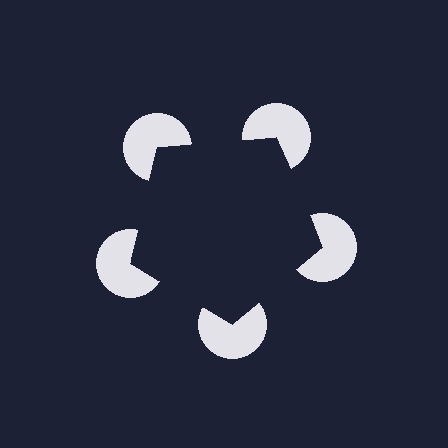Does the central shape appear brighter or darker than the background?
It typically appears slightly darker than the background, even though no actual brightness change is drawn.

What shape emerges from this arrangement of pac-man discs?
An illusory pentagon — its edges are inferred from the aligned wedge cuts in the pac-man discs, not physically drawn.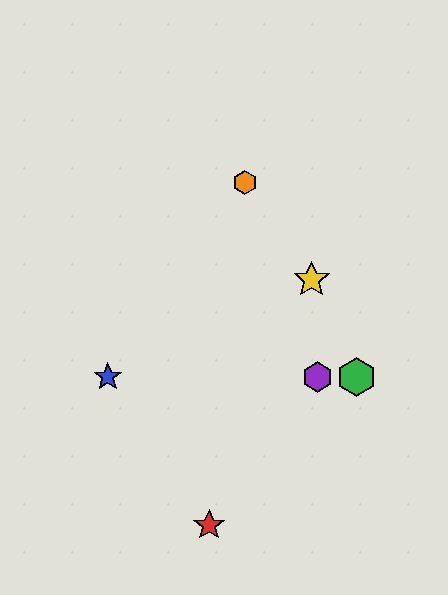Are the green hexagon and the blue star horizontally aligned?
Yes, both are at y≈377.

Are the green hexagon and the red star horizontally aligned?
No, the green hexagon is at y≈377 and the red star is at y≈525.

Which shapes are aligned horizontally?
The blue star, the green hexagon, the purple hexagon are aligned horizontally.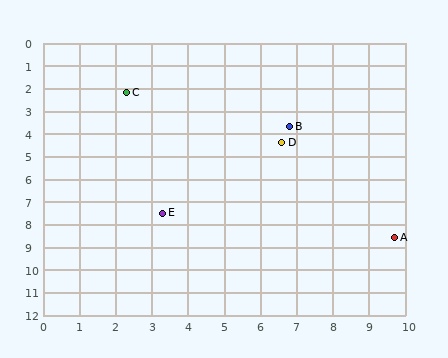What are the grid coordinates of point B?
Point B is at approximately (6.8, 3.7).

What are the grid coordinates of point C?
Point C is at approximately (2.3, 2.2).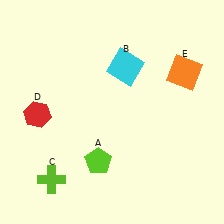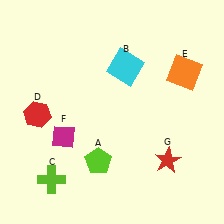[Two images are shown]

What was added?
A magenta diamond (F), a red star (G) were added in Image 2.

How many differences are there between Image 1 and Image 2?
There are 2 differences between the two images.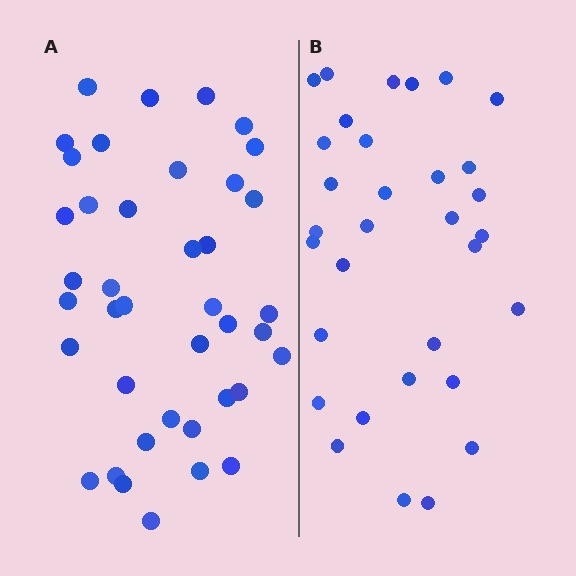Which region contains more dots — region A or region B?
Region A (the left region) has more dots.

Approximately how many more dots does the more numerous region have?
Region A has roughly 8 or so more dots than region B.